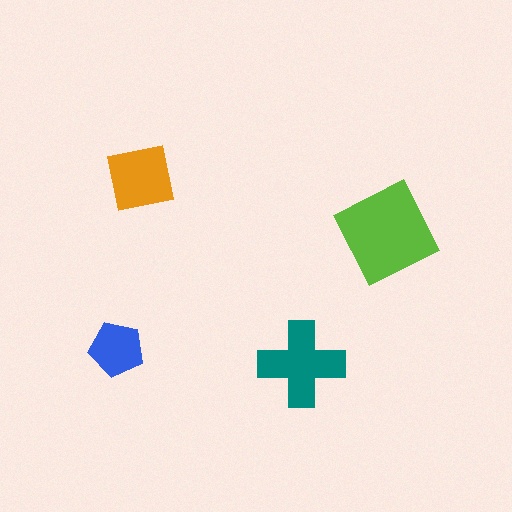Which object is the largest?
The lime diamond.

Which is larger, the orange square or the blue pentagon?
The orange square.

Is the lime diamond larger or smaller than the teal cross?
Larger.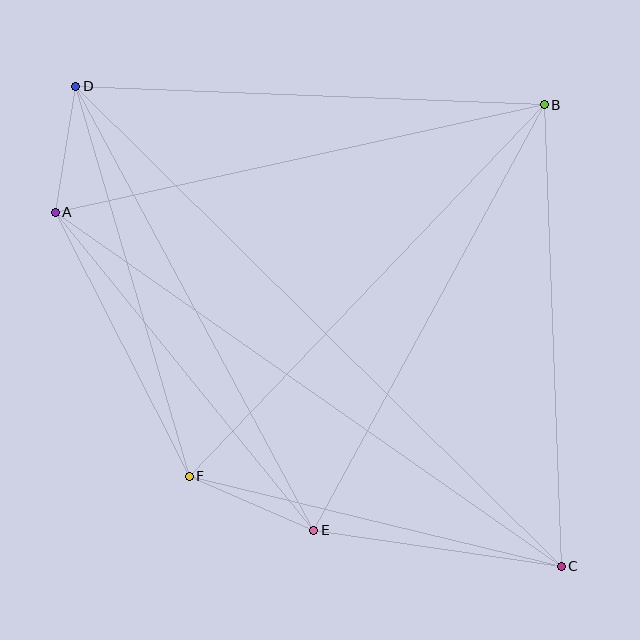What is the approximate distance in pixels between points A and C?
The distance between A and C is approximately 617 pixels.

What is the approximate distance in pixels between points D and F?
The distance between D and F is approximately 407 pixels.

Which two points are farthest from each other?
Points C and D are farthest from each other.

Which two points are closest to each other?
Points A and D are closest to each other.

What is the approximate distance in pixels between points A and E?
The distance between A and E is approximately 410 pixels.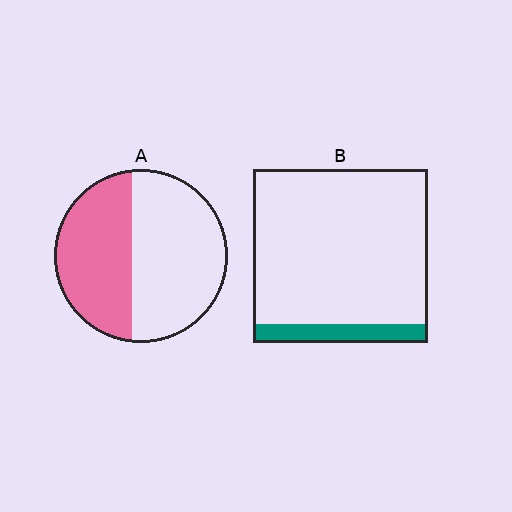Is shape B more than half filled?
No.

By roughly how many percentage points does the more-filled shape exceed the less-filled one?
By roughly 30 percentage points (A over B).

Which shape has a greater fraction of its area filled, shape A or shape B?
Shape A.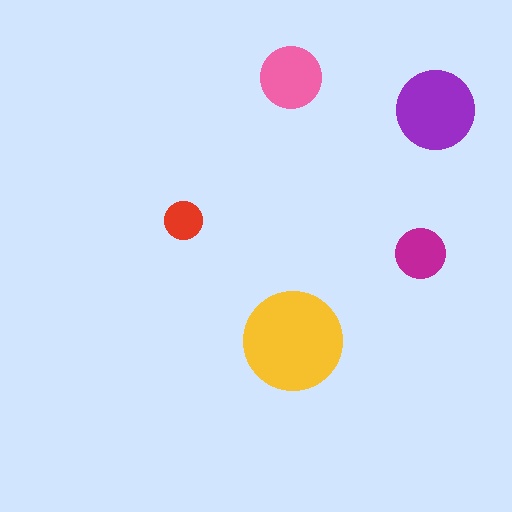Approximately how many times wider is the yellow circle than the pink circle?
About 1.5 times wider.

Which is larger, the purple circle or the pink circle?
The purple one.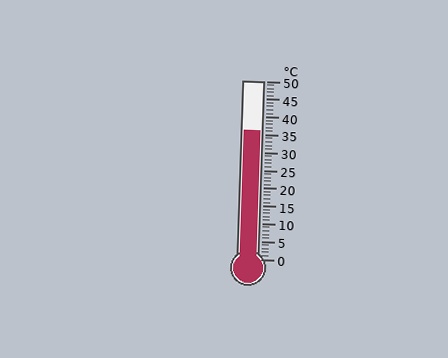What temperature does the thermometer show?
The thermometer shows approximately 36°C.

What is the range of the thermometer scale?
The thermometer scale ranges from 0°C to 50°C.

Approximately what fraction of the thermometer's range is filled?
The thermometer is filled to approximately 70% of its range.